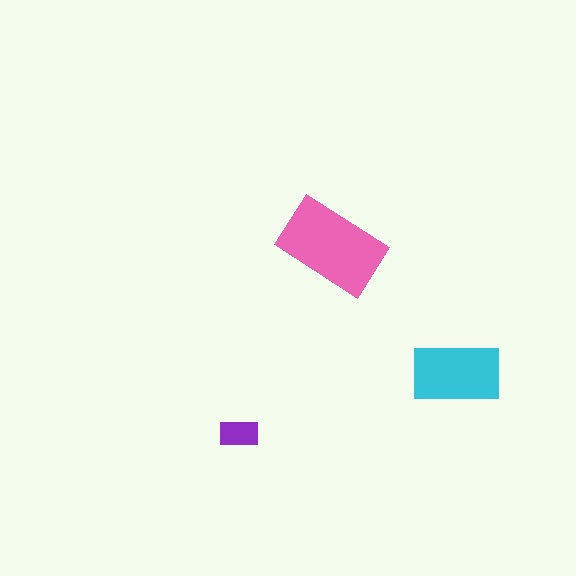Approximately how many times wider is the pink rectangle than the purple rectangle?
About 2.5 times wider.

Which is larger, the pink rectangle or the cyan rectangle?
The pink one.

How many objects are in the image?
There are 3 objects in the image.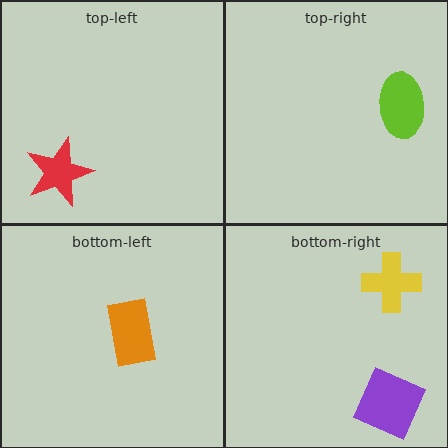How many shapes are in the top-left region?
1.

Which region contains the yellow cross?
The bottom-right region.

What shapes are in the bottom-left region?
The orange rectangle.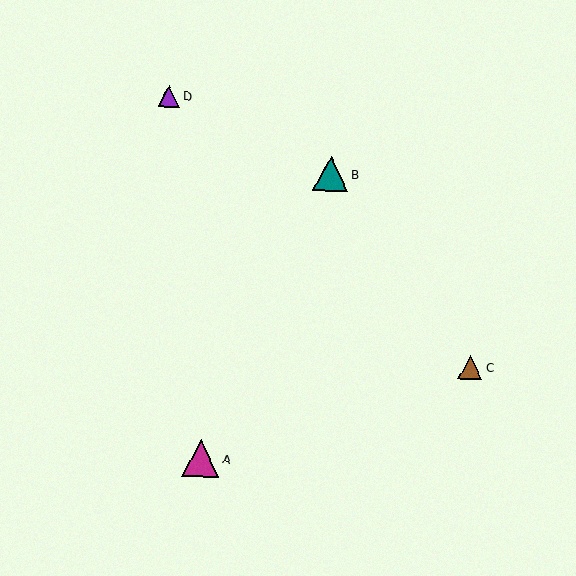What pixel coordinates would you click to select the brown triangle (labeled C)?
Click at (470, 367) to select the brown triangle C.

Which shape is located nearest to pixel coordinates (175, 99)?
The purple triangle (labeled D) at (169, 96) is nearest to that location.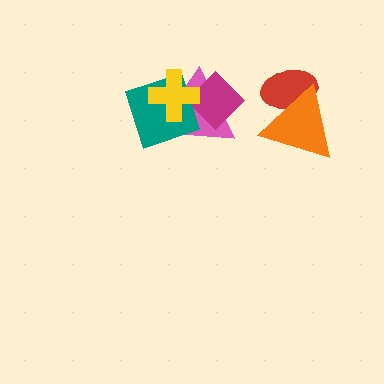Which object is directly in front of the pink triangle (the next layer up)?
The magenta diamond is directly in front of the pink triangle.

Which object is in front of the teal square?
The yellow cross is in front of the teal square.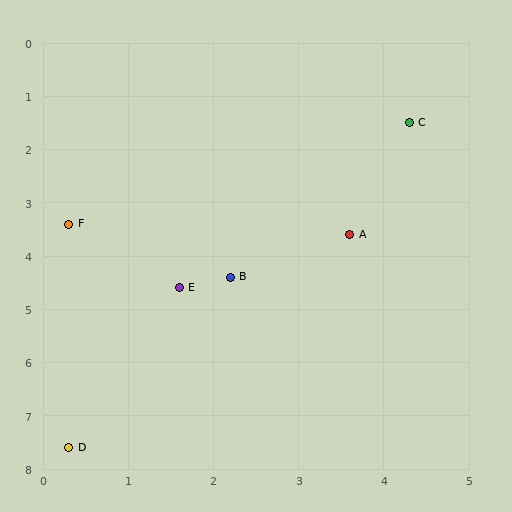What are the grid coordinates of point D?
Point D is at approximately (0.3, 7.6).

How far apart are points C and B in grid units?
Points C and B are about 3.6 grid units apart.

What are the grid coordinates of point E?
Point E is at approximately (1.6, 4.6).